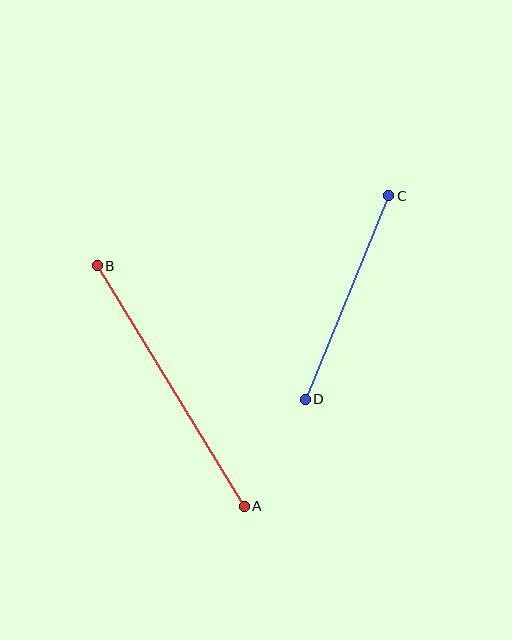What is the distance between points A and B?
The distance is approximately 282 pixels.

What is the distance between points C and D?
The distance is approximately 220 pixels.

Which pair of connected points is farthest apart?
Points A and B are farthest apart.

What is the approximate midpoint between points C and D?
The midpoint is at approximately (347, 297) pixels.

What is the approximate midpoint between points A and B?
The midpoint is at approximately (171, 386) pixels.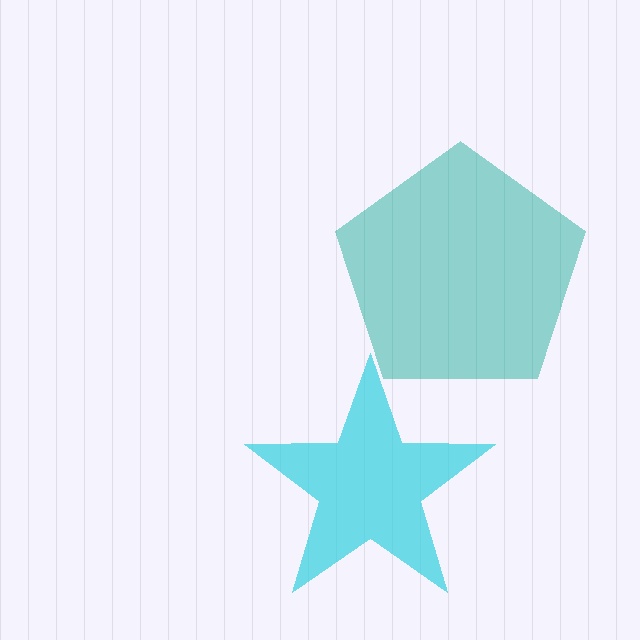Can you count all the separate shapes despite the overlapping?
Yes, there are 2 separate shapes.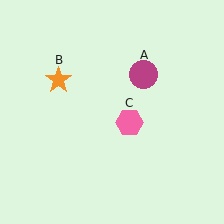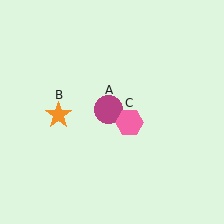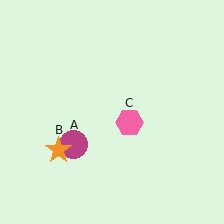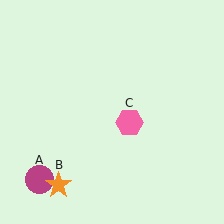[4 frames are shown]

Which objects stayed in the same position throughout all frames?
Pink hexagon (object C) remained stationary.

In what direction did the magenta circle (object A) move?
The magenta circle (object A) moved down and to the left.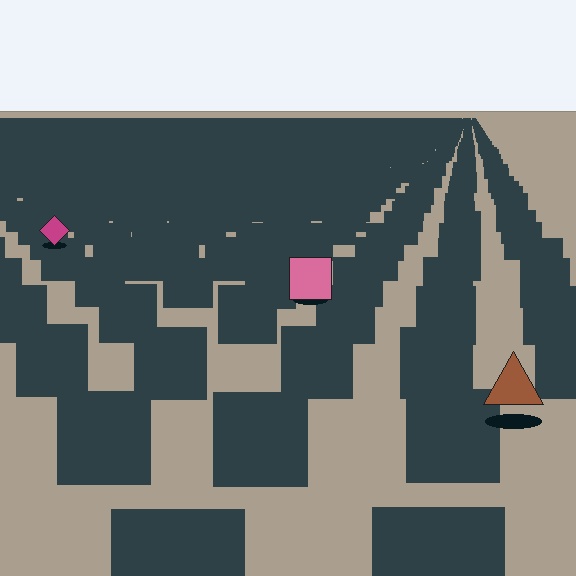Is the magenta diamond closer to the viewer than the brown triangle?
No. The brown triangle is closer — you can tell from the texture gradient: the ground texture is coarser near it.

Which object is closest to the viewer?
The brown triangle is closest. The texture marks near it are larger and more spread out.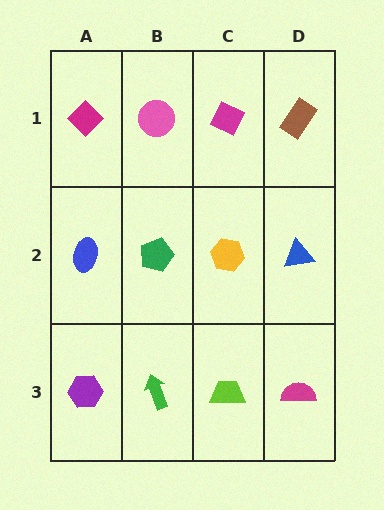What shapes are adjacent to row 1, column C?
A yellow hexagon (row 2, column C), a pink circle (row 1, column B), a brown rectangle (row 1, column D).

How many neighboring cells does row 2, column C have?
4.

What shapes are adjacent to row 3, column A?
A blue ellipse (row 2, column A), a green arrow (row 3, column B).